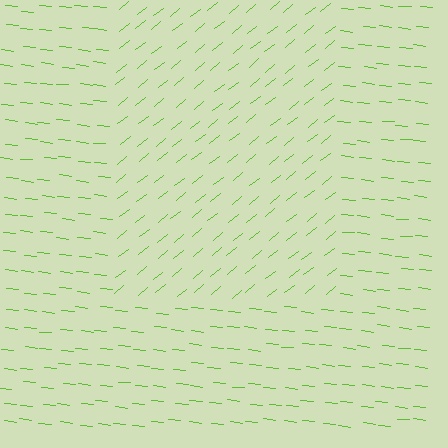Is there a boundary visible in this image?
Yes, there is a texture boundary formed by a change in line orientation.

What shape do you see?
I see a rectangle.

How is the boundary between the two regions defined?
The boundary is defined purely by a change in line orientation (approximately 45 degrees difference). All lines are the same color and thickness.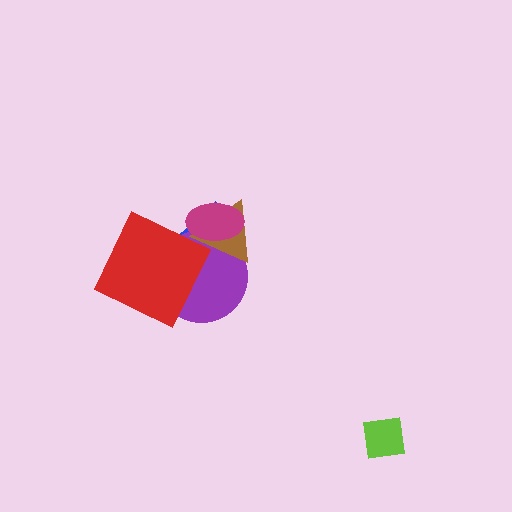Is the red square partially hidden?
No, no other shape covers it.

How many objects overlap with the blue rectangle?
4 objects overlap with the blue rectangle.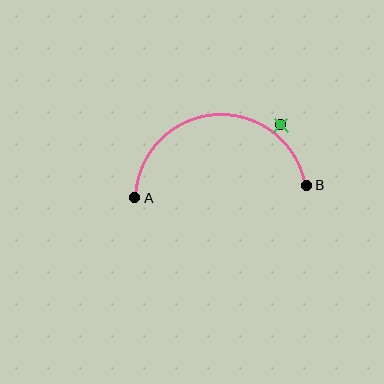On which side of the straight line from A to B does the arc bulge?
The arc bulges above the straight line connecting A and B.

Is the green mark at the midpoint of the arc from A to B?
No — the green mark does not lie on the arc at all. It sits slightly outside the curve.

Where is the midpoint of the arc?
The arc midpoint is the point on the curve farthest from the straight line joining A and B. It sits above that line.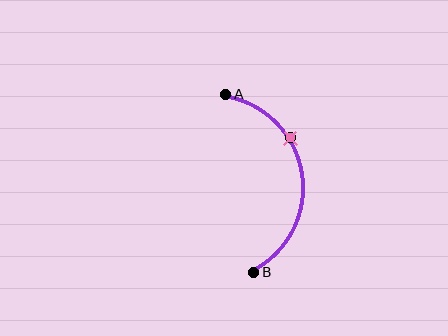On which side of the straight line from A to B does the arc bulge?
The arc bulges to the right of the straight line connecting A and B.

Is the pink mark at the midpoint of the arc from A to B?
No. The pink mark lies on the arc but is closer to endpoint A. The arc midpoint would be at the point on the curve equidistant along the arc from both A and B.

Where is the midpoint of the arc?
The arc midpoint is the point on the curve farthest from the straight line joining A and B. It sits to the right of that line.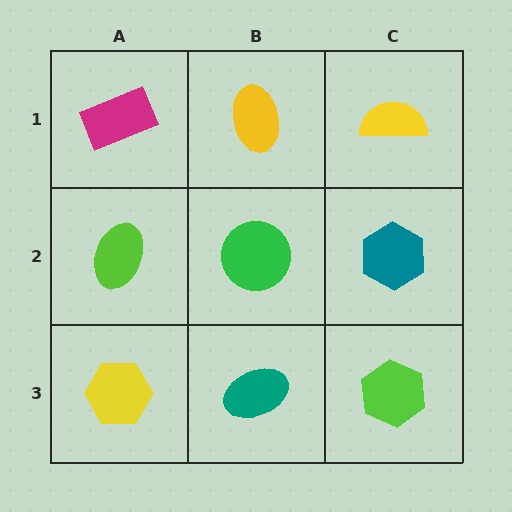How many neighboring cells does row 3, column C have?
2.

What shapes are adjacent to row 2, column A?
A magenta rectangle (row 1, column A), a yellow hexagon (row 3, column A), a green circle (row 2, column B).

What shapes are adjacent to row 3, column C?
A teal hexagon (row 2, column C), a teal ellipse (row 3, column B).